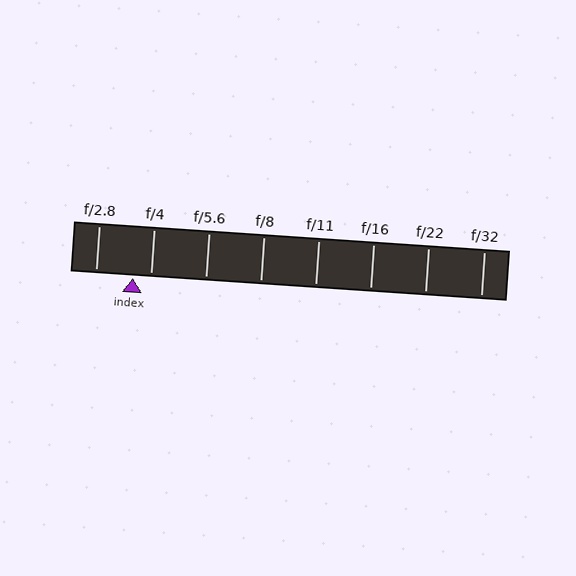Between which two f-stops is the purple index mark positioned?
The index mark is between f/2.8 and f/4.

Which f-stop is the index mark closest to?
The index mark is closest to f/4.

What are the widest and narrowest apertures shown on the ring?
The widest aperture shown is f/2.8 and the narrowest is f/32.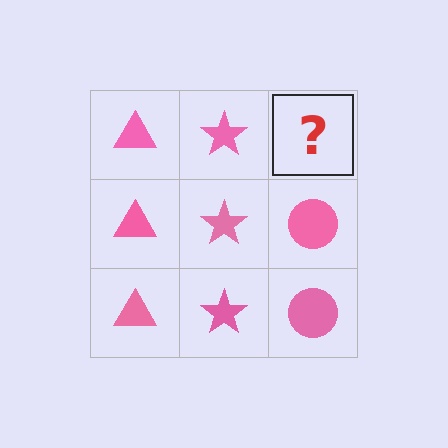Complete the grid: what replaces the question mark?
The question mark should be replaced with a pink circle.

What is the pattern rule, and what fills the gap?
The rule is that each column has a consistent shape. The gap should be filled with a pink circle.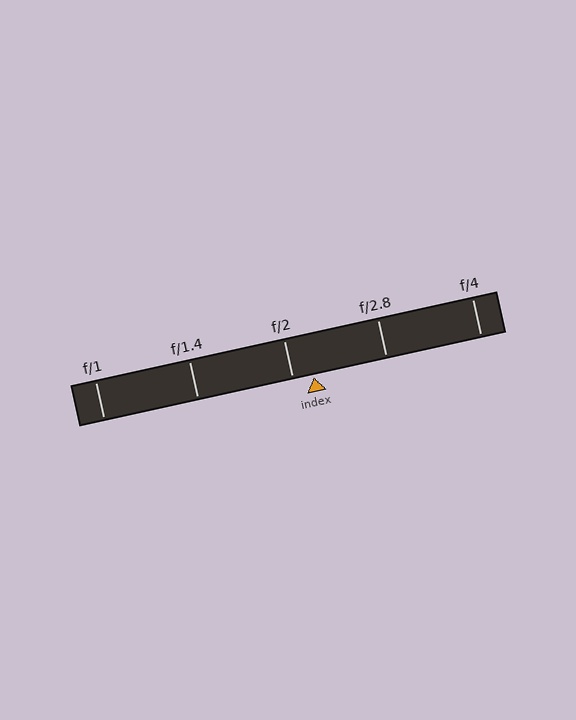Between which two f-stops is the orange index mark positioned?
The index mark is between f/2 and f/2.8.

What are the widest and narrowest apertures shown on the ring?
The widest aperture shown is f/1 and the narrowest is f/4.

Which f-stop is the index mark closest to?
The index mark is closest to f/2.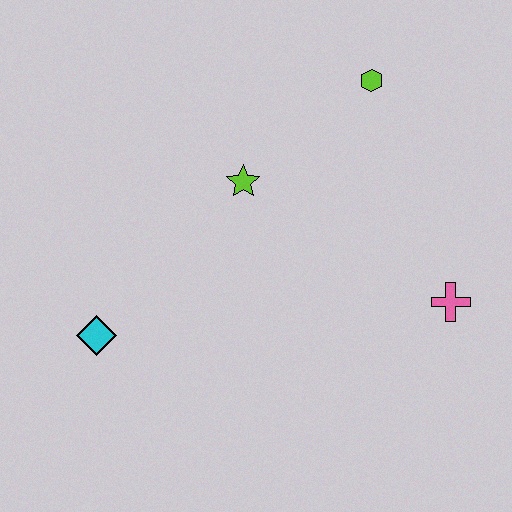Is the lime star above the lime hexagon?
No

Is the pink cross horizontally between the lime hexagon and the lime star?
No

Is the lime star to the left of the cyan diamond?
No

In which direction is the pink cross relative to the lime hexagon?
The pink cross is below the lime hexagon.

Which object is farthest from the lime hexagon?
The cyan diamond is farthest from the lime hexagon.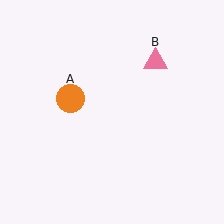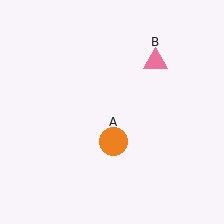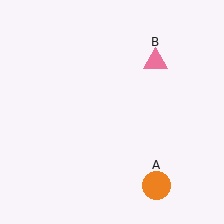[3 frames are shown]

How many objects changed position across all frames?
1 object changed position: orange circle (object A).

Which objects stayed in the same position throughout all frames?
Pink triangle (object B) remained stationary.